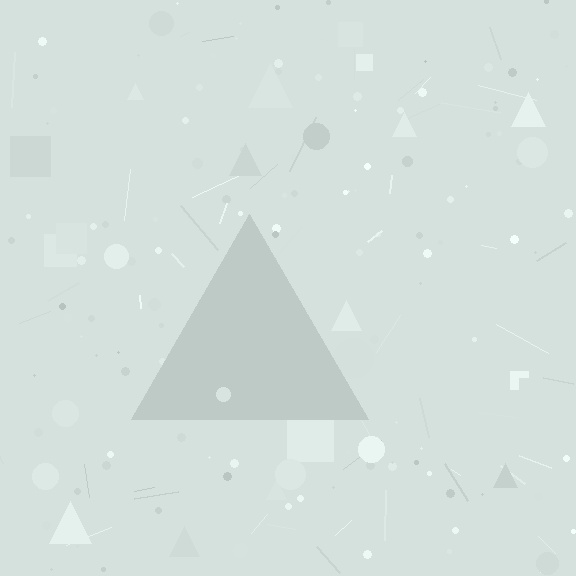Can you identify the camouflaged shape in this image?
The camouflaged shape is a triangle.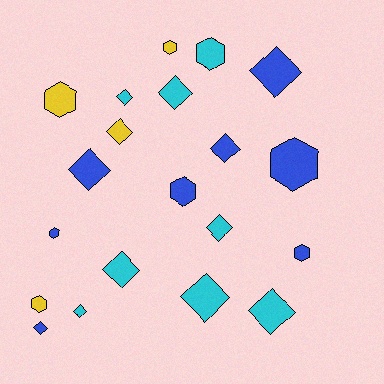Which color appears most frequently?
Cyan, with 8 objects.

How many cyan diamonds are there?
There are 7 cyan diamonds.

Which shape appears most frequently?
Diamond, with 12 objects.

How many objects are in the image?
There are 20 objects.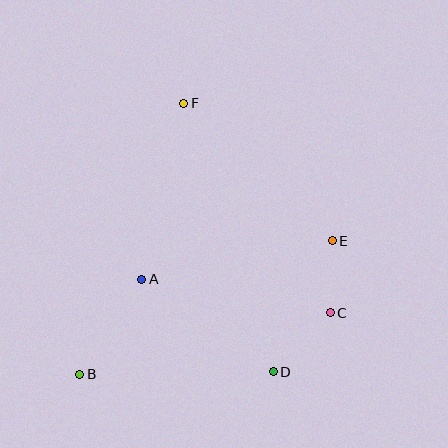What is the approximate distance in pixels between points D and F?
The distance between D and F is approximately 283 pixels.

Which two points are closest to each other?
Points C and E are closest to each other.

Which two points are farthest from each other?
Points B and F are farthest from each other.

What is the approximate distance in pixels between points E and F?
The distance between E and F is approximately 202 pixels.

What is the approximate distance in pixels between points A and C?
The distance between A and C is approximately 191 pixels.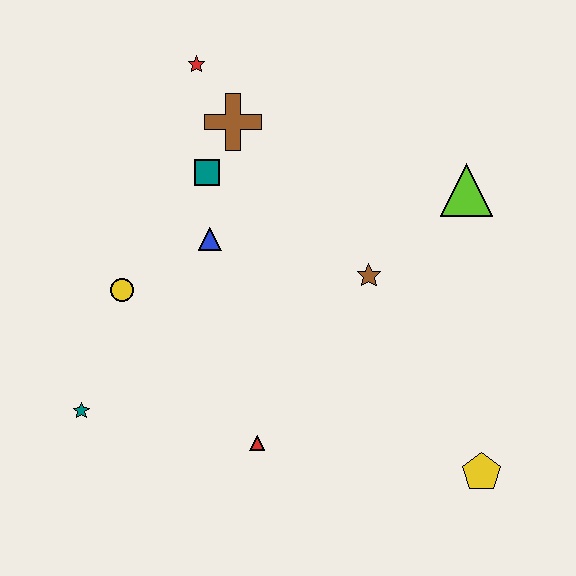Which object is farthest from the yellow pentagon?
The red star is farthest from the yellow pentagon.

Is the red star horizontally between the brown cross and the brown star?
No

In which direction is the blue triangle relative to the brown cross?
The blue triangle is below the brown cross.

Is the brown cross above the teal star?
Yes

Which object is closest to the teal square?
The brown cross is closest to the teal square.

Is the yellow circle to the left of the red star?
Yes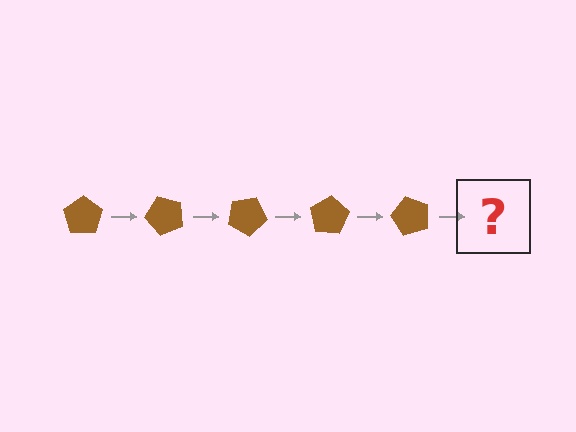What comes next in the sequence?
The next element should be a brown pentagon rotated 250 degrees.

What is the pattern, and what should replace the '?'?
The pattern is that the pentagon rotates 50 degrees each step. The '?' should be a brown pentagon rotated 250 degrees.